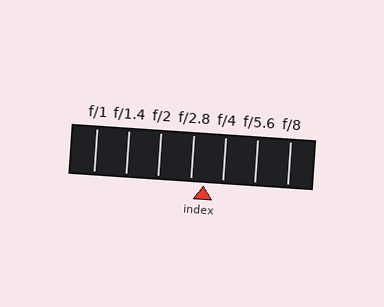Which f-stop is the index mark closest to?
The index mark is closest to f/2.8.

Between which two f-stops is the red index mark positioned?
The index mark is between f/2.8 and f/4.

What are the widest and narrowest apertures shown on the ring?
The widest aperture shown is f/1 and the narrowest is f/8.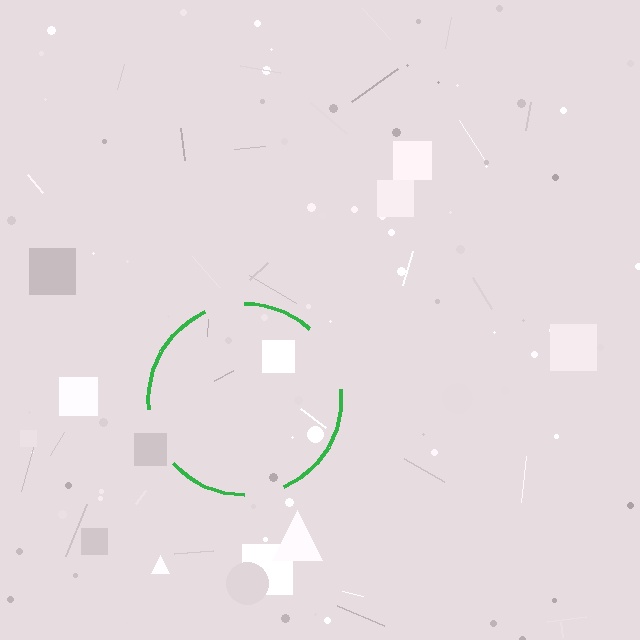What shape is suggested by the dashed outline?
The dashed outline suggests a circle.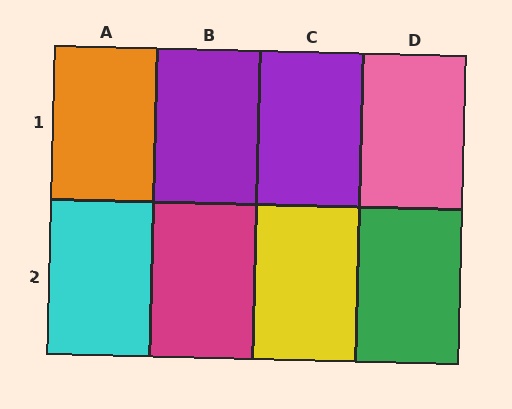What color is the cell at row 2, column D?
Green.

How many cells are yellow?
1 cell is yellow.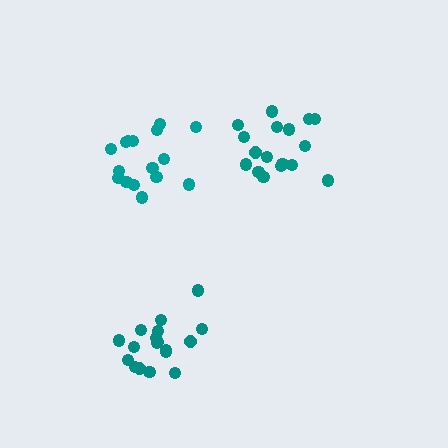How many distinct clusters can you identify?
There are 3 distinct clusters.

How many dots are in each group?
Group 1: 18 dots, Group 2: 17 dots, Group 3: 16 dots (51 total).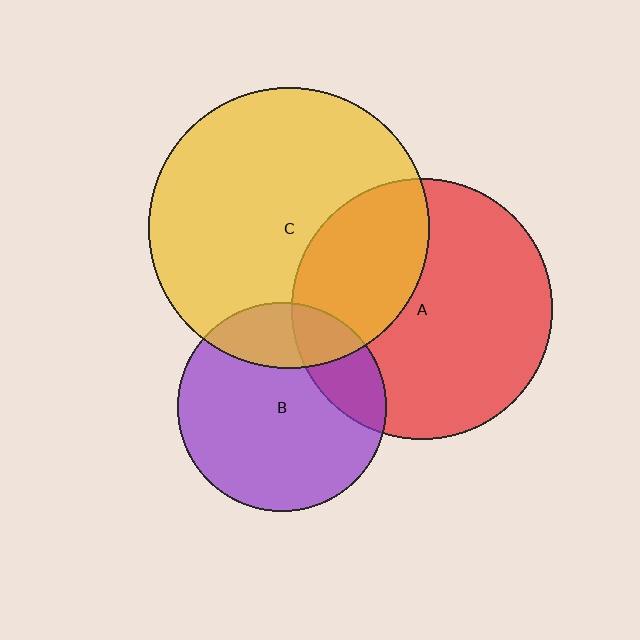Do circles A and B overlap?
Yes.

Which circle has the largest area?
Circle C (yellow).